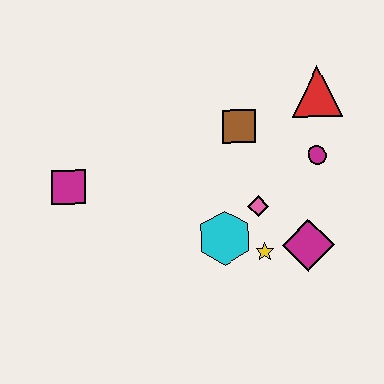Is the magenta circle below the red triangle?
Yes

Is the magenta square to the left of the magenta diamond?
Yes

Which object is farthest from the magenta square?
The red triangle is farthest from the magenta square.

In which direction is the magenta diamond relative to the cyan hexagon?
The magenta diamond is to the right of the cyan hexagon.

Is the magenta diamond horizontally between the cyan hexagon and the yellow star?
No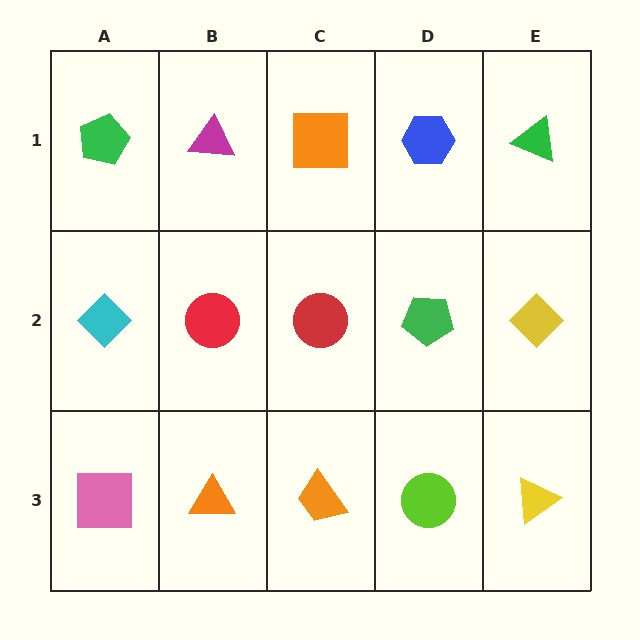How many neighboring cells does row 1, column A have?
2.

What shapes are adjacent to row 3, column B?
A red circle (row 2, column B), a pink square (row 3, column A), an orange trapezoid (row 3, column C).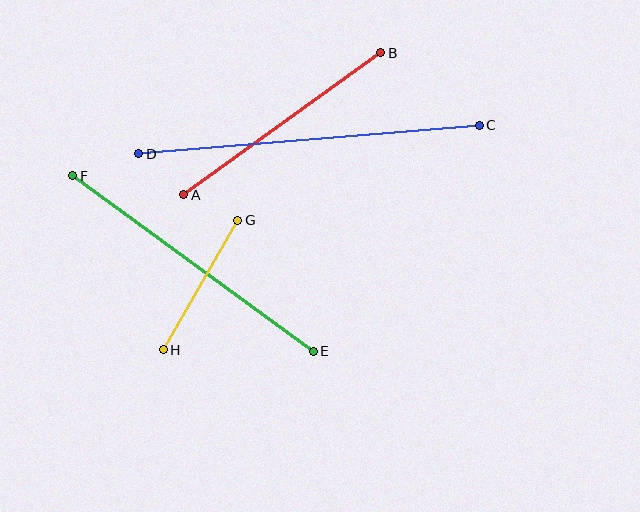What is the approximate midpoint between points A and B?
The midpoint is at approximately (282, 124) pixels.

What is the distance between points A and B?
The distance is approximately 242 pixels.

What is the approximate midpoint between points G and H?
The midpoint is at approximately (201, 285) pixels.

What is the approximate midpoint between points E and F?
The midpoint is at approximately (193, 263) pixels.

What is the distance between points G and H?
The distance is approximately 149 pixels.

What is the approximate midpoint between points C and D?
The midpoint is at approximately (309, 140) pixels.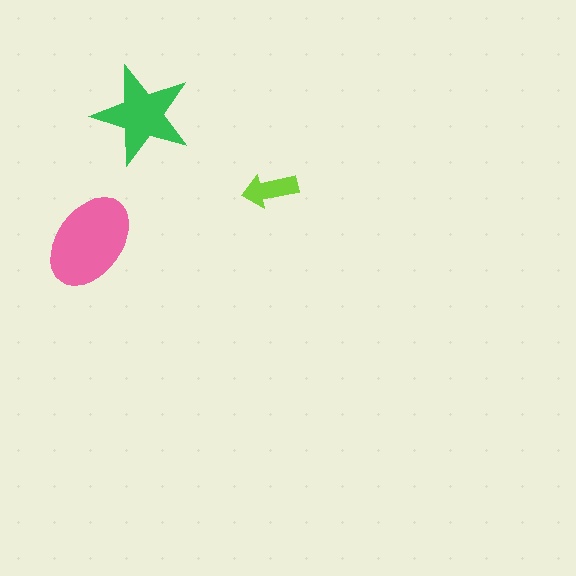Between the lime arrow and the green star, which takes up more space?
The green star.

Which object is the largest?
The pink ellipse.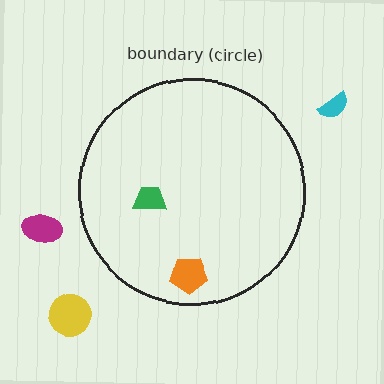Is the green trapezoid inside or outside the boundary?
Inside.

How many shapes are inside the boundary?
2 inside, 3 outside.